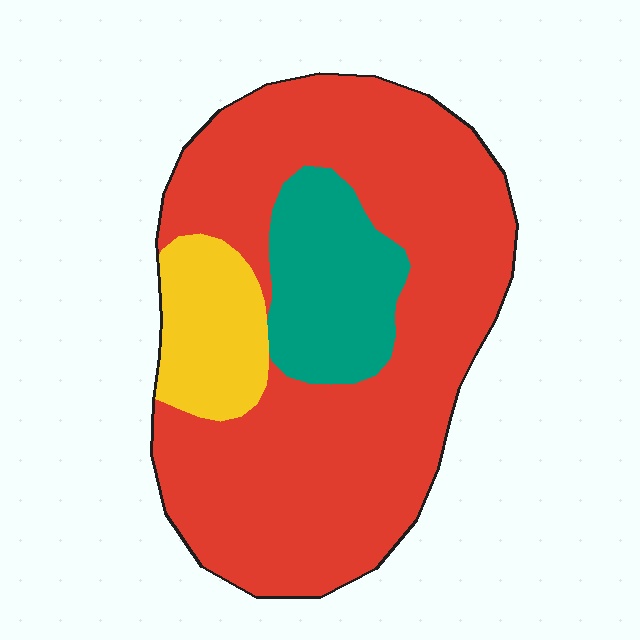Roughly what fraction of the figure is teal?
Teal takes up about one sixth (1/6) of the figure.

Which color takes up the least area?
Yellow, at roughly 10%.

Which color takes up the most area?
Red, at roughly 70%.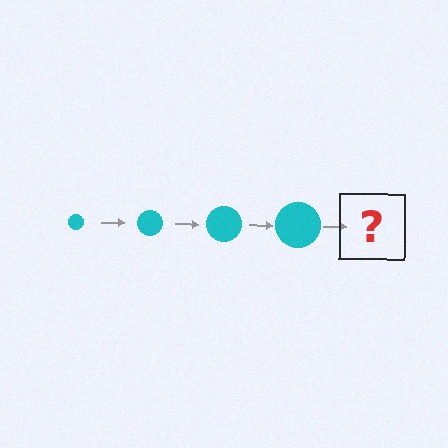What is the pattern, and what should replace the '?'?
The pattern is that the circle gets progressively larger each step. The '?' should be a cyan circle, larger than the previous one.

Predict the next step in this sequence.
The next step is a cyan circle, larger than the previous one.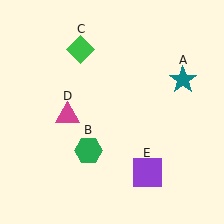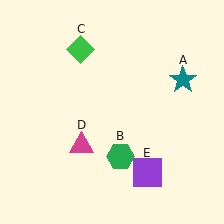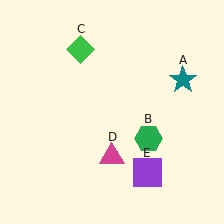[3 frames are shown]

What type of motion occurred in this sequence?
The green hexagon (object B), magenta triangle (object D) rotated counterclockwise around the center of the scene.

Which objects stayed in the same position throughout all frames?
Teal star (object A) and green diamond (object C) and purple square (object E) remained stationary.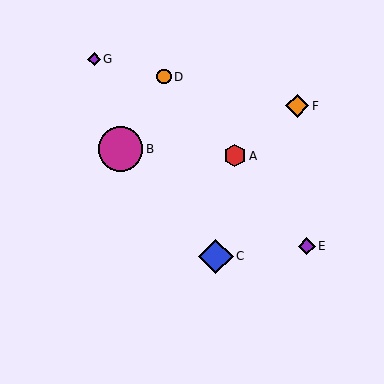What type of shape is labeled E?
Shape E is a purple diamond.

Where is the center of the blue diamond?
The center of the blue diamond is at (216, 256).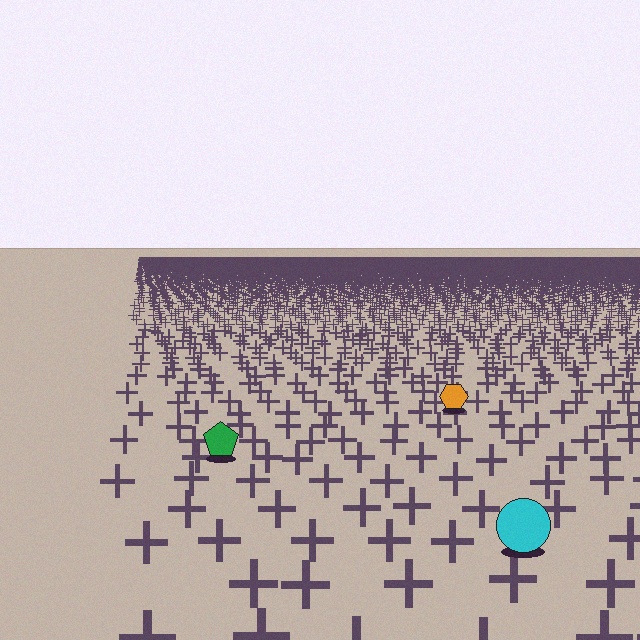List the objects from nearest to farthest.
From nearest to farthest: the cyan circle, the green pentagon, the orange hexagon.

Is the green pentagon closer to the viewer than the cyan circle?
No. The cyan circle is closer — you can tell from the texture gradient: the ground texture is coarser near it.